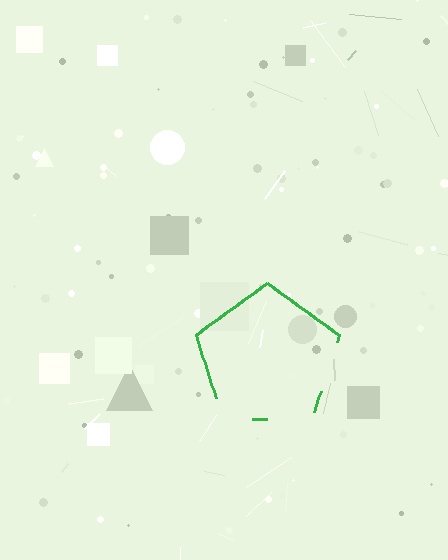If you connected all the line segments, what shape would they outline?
They would outline a pentagon.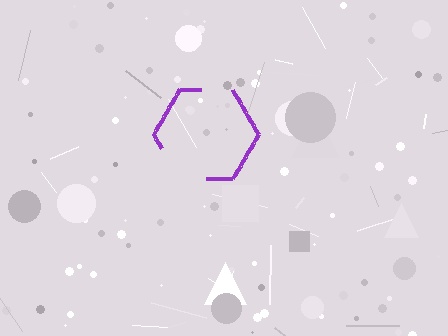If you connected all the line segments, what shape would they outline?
They would outline a hexagon.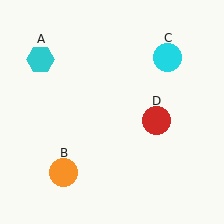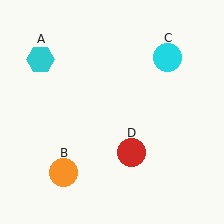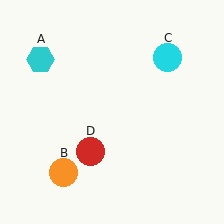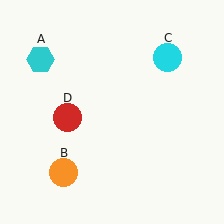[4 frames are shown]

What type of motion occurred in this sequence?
The red circle (object D) rotated clockwise around the center of the scene.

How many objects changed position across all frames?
1 object changed position: red circle (object D).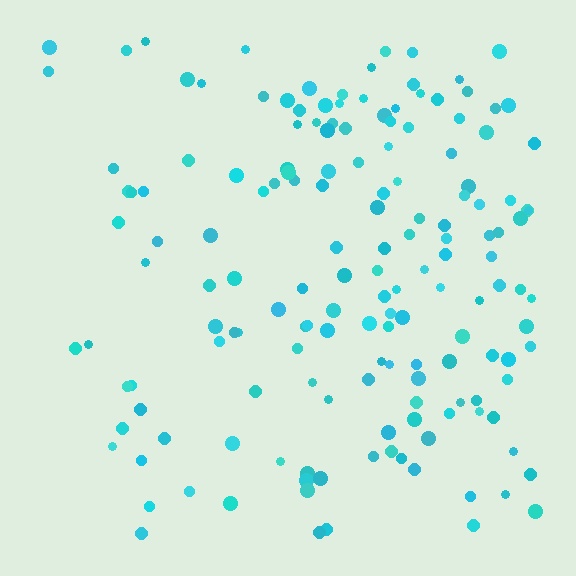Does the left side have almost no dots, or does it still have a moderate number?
Still a moderate number, just noticeably fewer than the right.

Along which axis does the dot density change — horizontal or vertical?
Horizontal.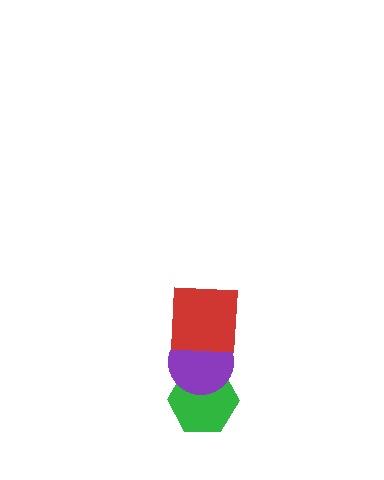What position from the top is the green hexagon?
The green hexagon is 3rd from the top.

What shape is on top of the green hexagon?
The purple circle is on top of the green hexagon.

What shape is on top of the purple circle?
The red square is on top of the purple circle.